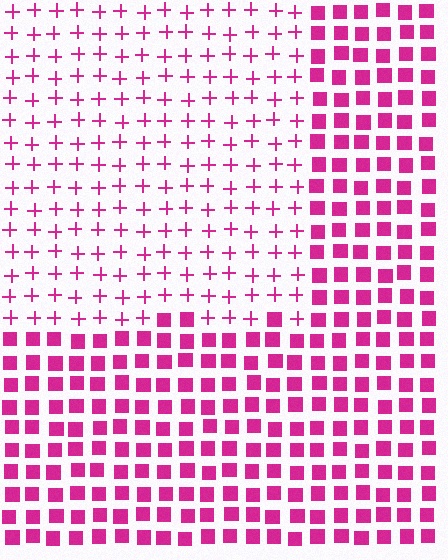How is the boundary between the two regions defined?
The boundary is defined by a change in element shape: plus signs inside vs. squares outside. All elements share the same color and spacing.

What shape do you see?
I see a rectangle.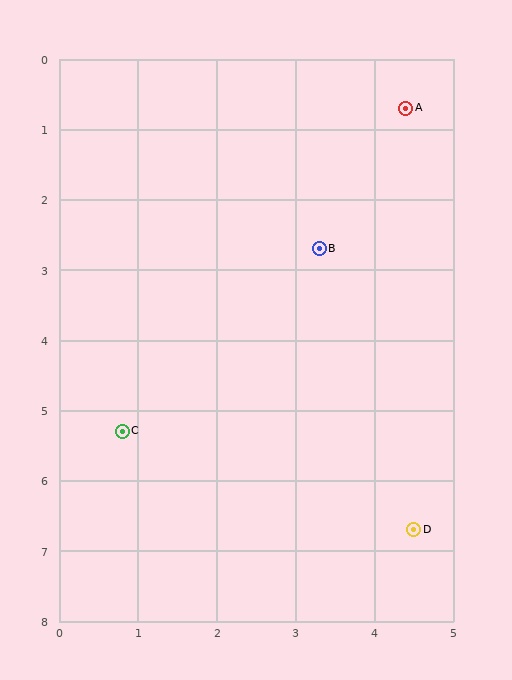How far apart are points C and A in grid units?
Points C and A are about 5.8 grid units apart.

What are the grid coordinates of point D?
Point D is at approximately (4.5, 6.7).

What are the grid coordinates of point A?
Point A is at approximately (4.4, 0.7).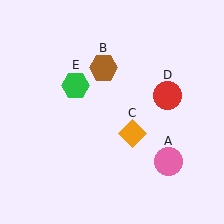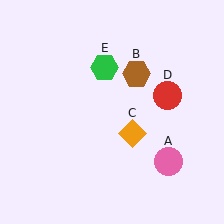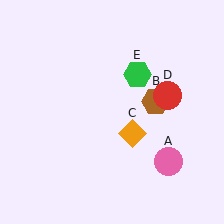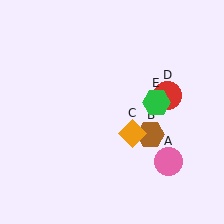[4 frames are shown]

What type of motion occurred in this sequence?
The brown hexagon (object B), green hexagon (object E) rotated clockwise around the center of the scene.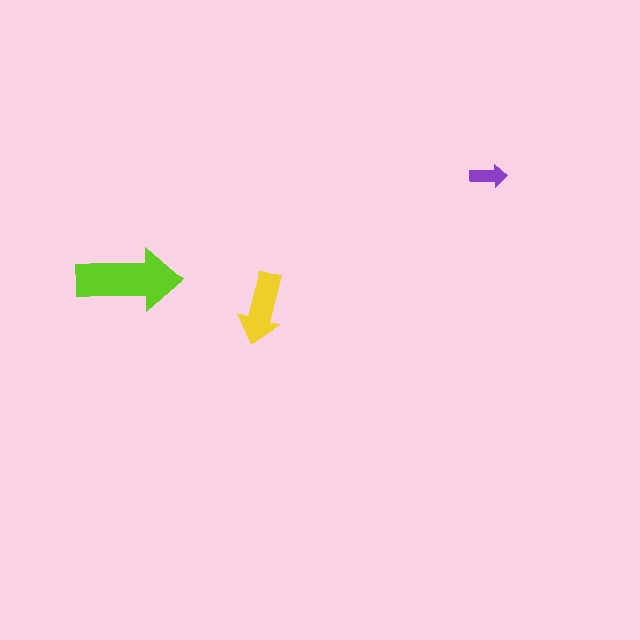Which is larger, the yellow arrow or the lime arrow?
The lime one.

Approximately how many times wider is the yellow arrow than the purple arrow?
About 2 times wider.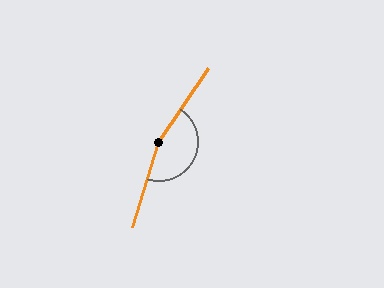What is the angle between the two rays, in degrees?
Approximately 163 degrees.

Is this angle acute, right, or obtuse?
It is obtuse.